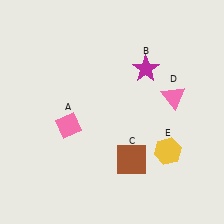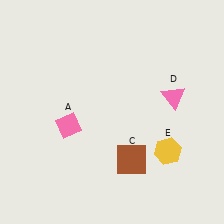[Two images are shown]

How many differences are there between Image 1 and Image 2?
There is 1 difference between the two images.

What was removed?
The magenta star (B) was removed in Image 2.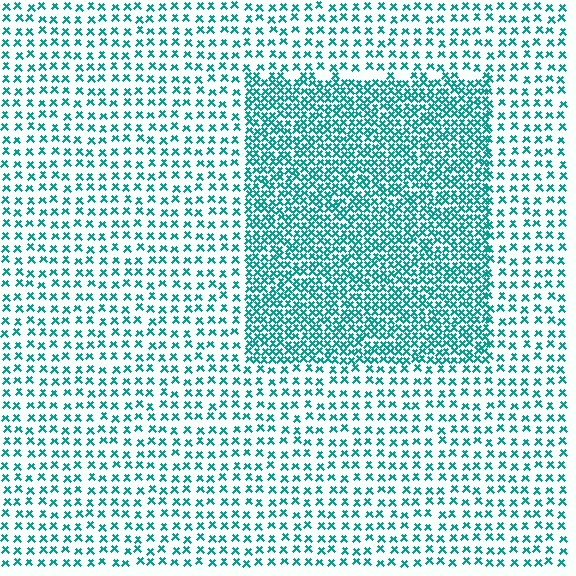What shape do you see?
I see a rectangle.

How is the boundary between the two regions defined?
The boundary is defined by a change in element density (approximately 2.3x ratio). All elements are the same color, size, and shape.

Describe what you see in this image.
The image contains small teal elements arranged at two different densities. A rectangle-shaped region is visible where the elements are more densely packed than the surrounding area.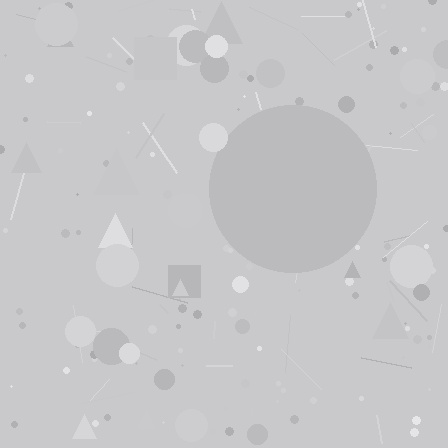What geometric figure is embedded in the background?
A circle is embedded in the background.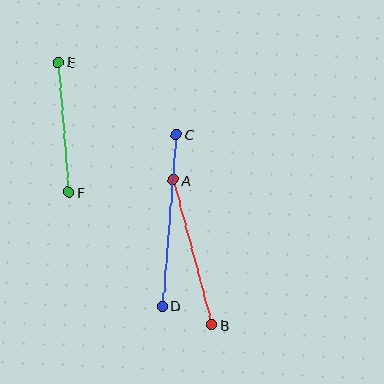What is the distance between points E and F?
The distance is approximately 131 pixels.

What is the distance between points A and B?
The distance is approximately 149 pixels.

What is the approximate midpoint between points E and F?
The midpoint is at approximately (63, 127) pixels.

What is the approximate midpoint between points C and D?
The midpoint is at approximately (169, 220) pixels.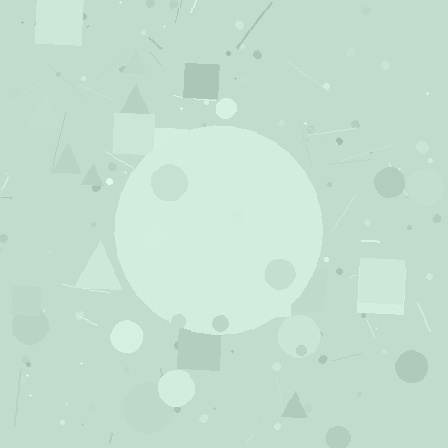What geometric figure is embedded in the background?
A circle is embedded in the background.